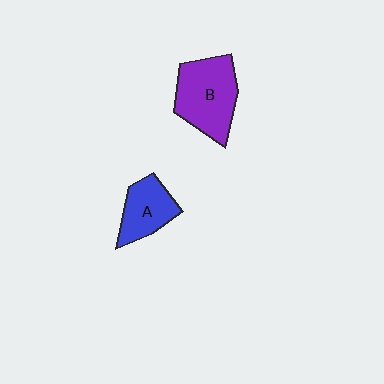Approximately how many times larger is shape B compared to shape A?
Approximately 1.5 times.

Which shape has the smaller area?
Shape A (blue).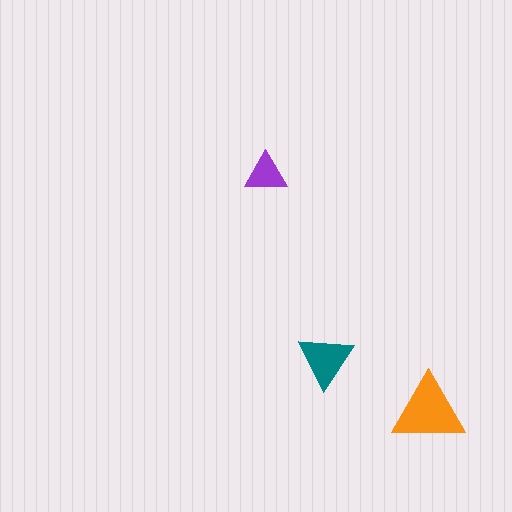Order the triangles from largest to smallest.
the orange one, the teal one, the purple one.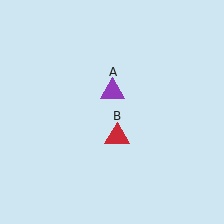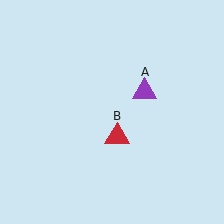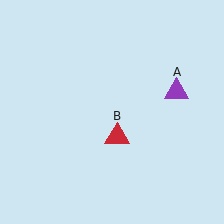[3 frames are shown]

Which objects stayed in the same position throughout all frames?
Red triangle (object B) remained stationary.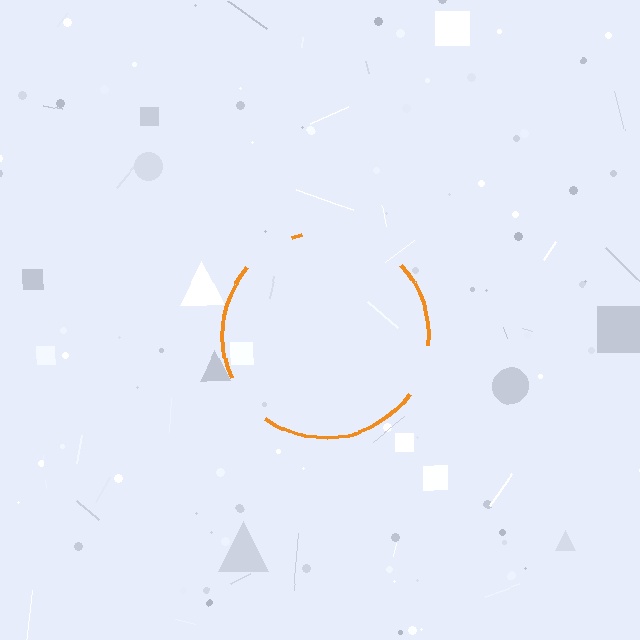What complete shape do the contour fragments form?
The contour fragments form a circle.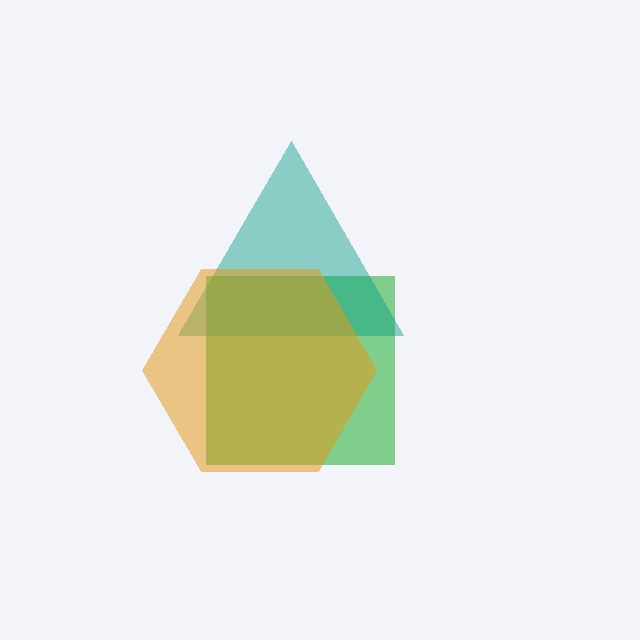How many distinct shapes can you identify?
There are 3 distinct shapes: a green square, a teal triangle, an orange hexagon.